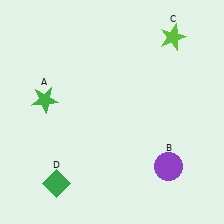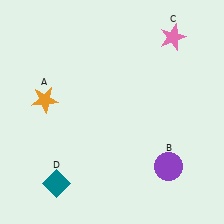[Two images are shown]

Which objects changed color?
A changed from green to orange. C changed from lime to pink. D changed from green to teal.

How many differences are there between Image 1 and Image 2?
There are 3 differences between the two images.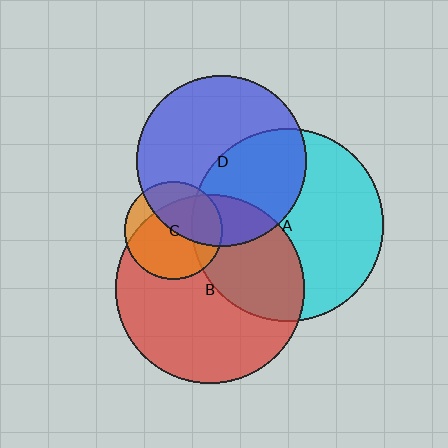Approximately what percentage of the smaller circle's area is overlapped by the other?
Approximately 20%.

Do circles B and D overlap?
Yes.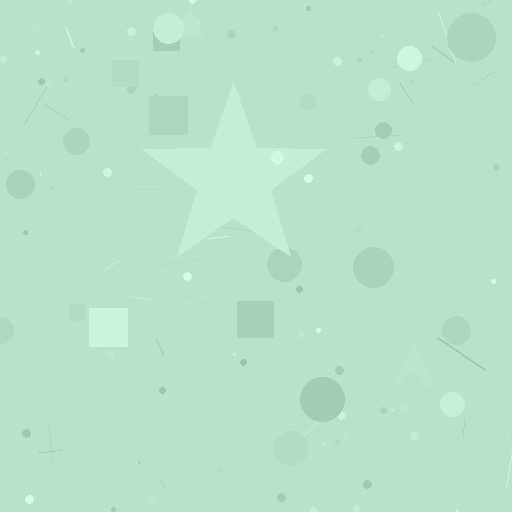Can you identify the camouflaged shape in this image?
The camouflaged shape is a star.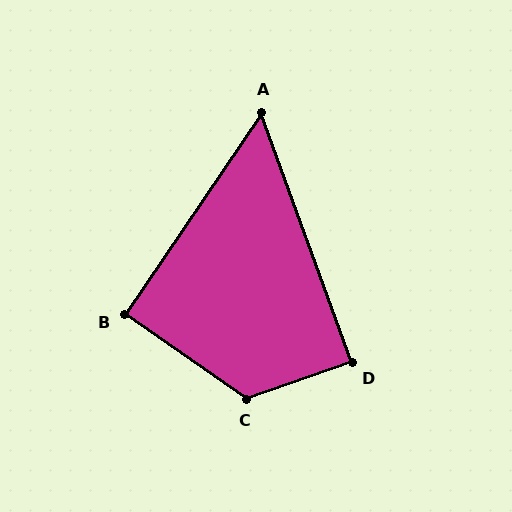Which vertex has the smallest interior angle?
A, at approximately 54 degrees.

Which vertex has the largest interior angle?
C, at approximately 126 degrees.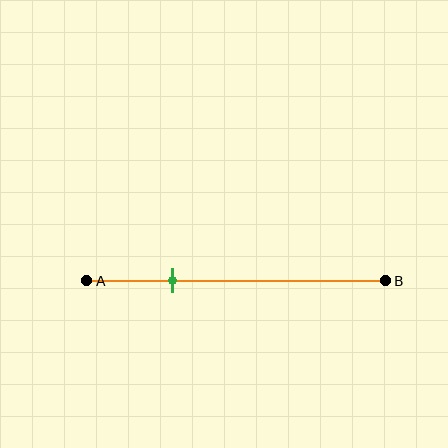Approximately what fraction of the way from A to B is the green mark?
The green mark is approximately 30% of the way from A to B.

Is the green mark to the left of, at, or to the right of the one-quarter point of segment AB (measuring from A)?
The green mark is to the right of the one-quarter point of segment AB.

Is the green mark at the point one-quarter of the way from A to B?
No, the mark is at about 30% from A, not at the 25% one-quarter point.